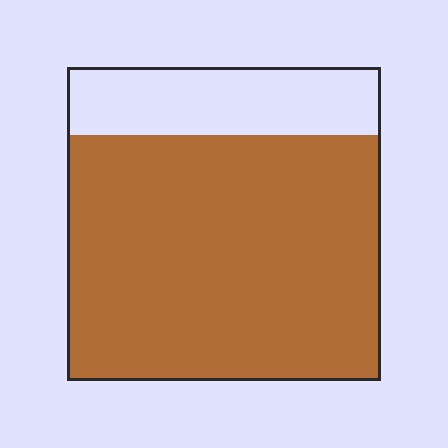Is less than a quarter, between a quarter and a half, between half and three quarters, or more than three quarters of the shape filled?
More than three quarters.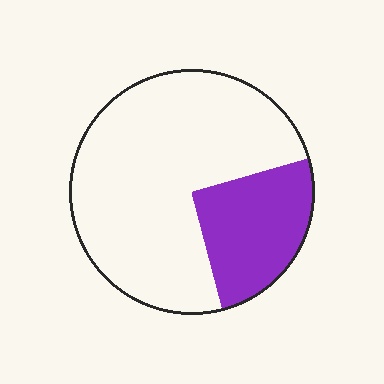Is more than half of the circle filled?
No.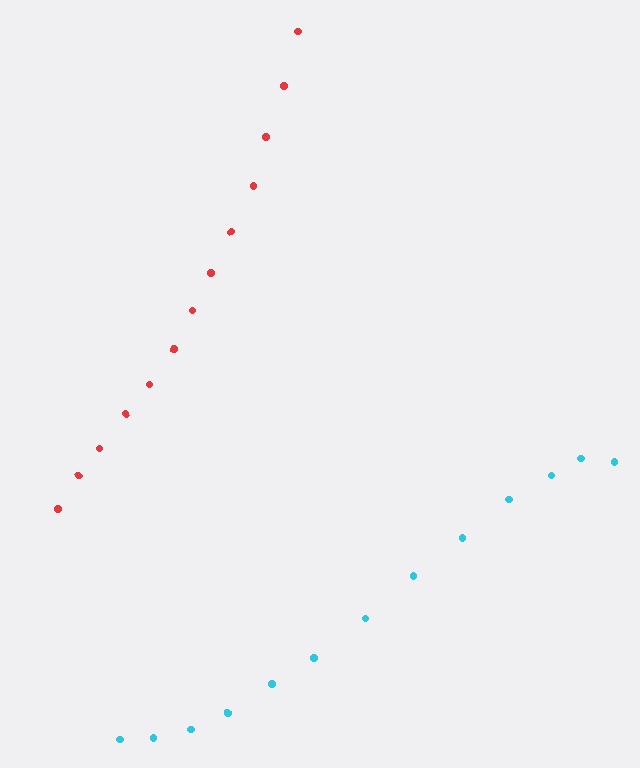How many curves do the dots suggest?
There are 2 distinct paths.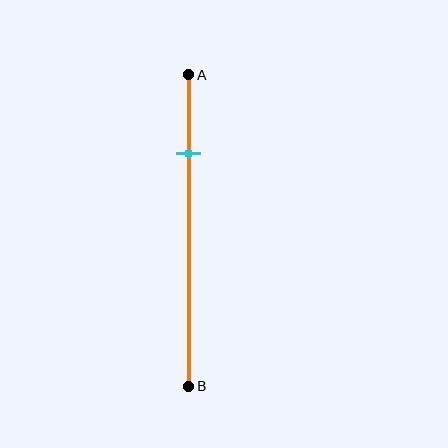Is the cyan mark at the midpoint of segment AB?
No, the mark is at about 25% from A, not at the 50% midpoint.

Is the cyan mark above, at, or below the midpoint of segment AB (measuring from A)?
The cyan mark is above the midpoint of segment AB.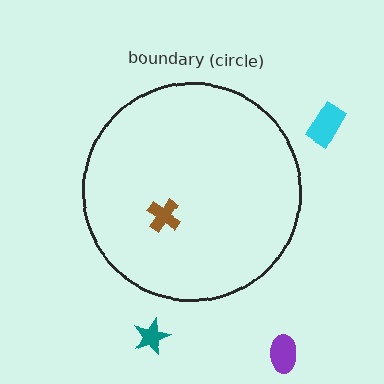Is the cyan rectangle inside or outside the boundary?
Outside.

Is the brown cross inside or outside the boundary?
Inside.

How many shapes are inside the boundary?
1 inside, 3 outside.